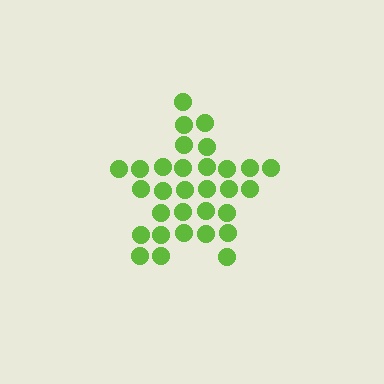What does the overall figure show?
The overall figure shows a star.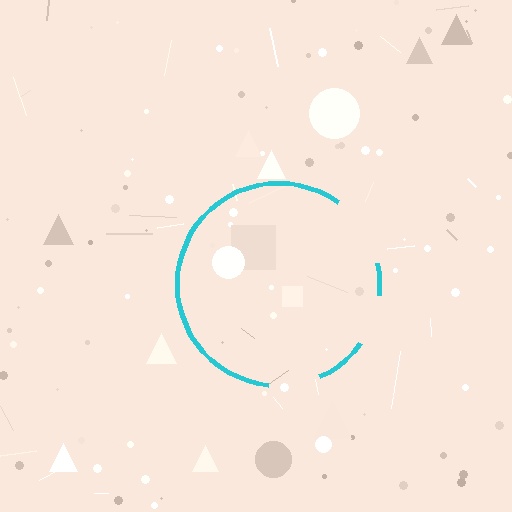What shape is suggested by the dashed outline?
The dashed outline suggests a circle.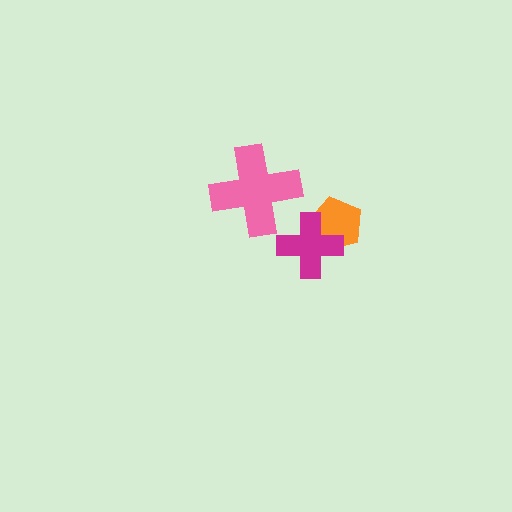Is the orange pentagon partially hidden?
Yes, it is partially covered by another shape.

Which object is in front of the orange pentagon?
The magenta cross is in front of the orange pentagon.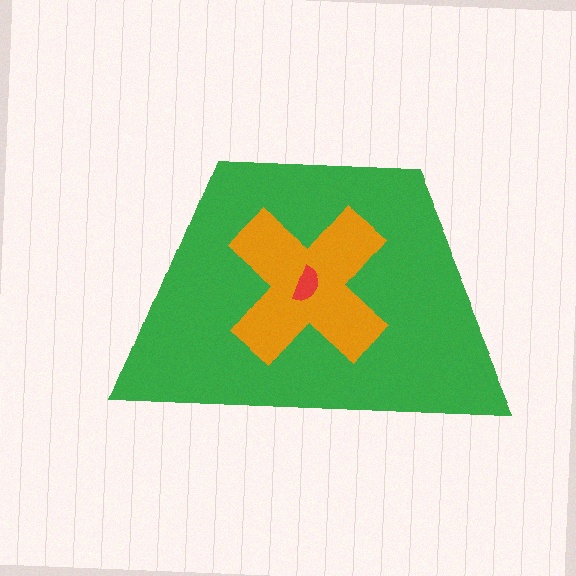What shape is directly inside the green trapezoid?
The orange cross.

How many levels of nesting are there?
3.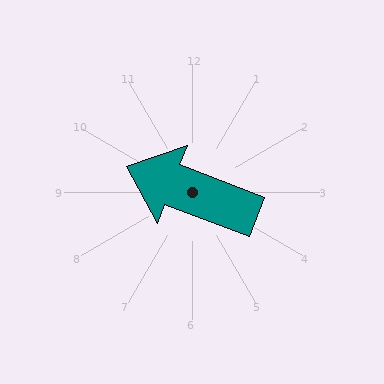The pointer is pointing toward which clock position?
Roughly 10 o'clock.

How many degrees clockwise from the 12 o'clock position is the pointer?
Approximately 291 degrees.